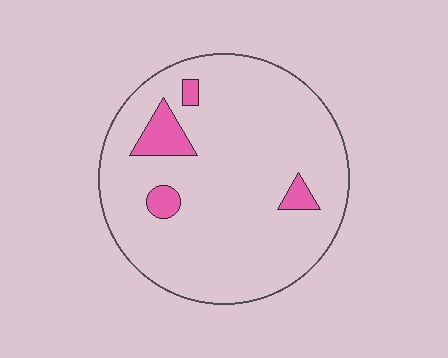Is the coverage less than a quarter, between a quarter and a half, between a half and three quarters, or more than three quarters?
Less than a quarter.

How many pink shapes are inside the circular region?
4.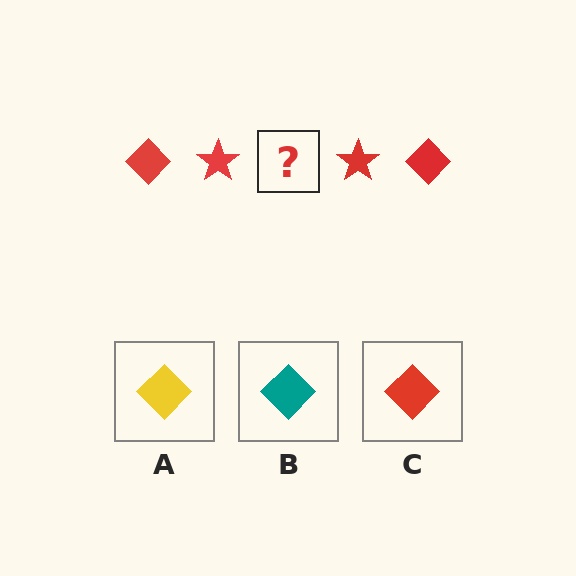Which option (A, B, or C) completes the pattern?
C.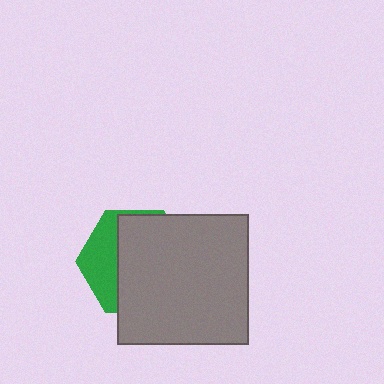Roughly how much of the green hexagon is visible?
A small part of it is visible (roughly 33%).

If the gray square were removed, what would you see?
You would see the complete green hexagon.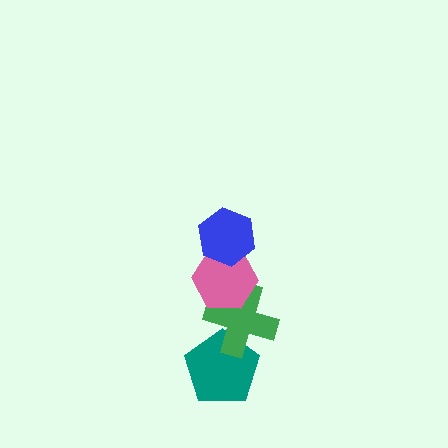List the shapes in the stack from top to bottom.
From top to bottom: the blue hexagon, the pink hexagon, the green cross, the teal pentagon.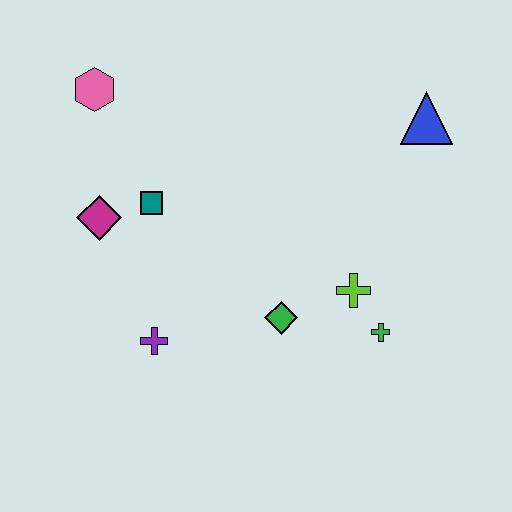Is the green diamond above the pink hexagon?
No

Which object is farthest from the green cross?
The pink hexagon is farthest from the green cross.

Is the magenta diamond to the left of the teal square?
Yes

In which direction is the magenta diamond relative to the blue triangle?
The magenta diamond is to the left of the blue triangle.